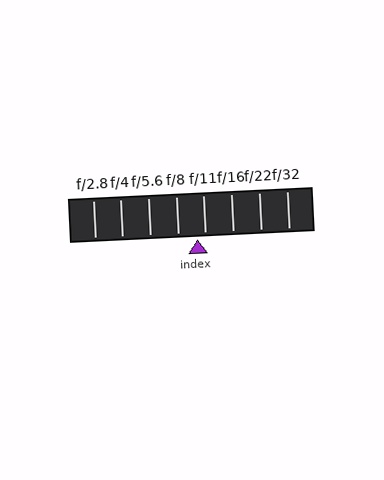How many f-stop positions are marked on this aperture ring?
There are 8 f-stop positions marked.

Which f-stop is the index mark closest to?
The index mark is closest to f/11.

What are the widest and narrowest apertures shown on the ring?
The widest aperture shown is f/2.8 and the narrowest is f/32.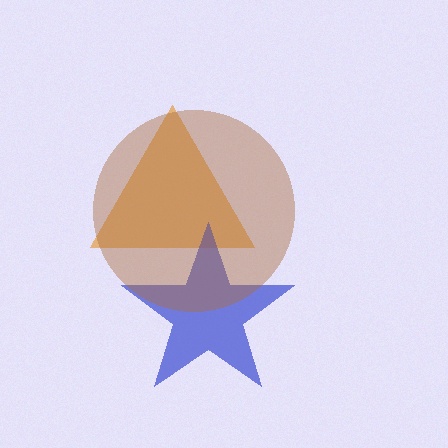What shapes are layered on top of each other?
The layered shapes are: an orange triangle, a blue star, a brown circle.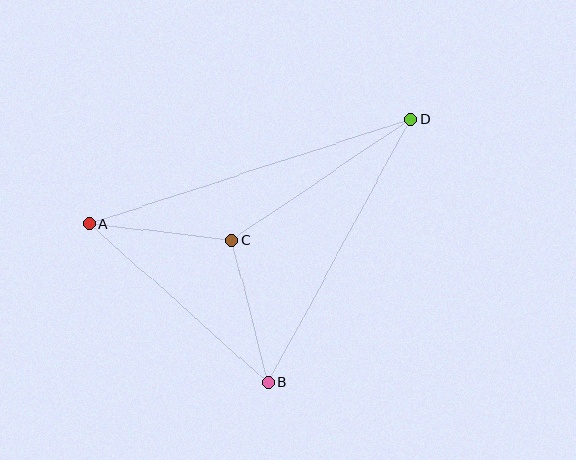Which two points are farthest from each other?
Points A and D are farthest from each other.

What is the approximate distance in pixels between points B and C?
The distance between B and C is approximately 146 pixels.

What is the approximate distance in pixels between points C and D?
The distance between C and D is approximately 216 pixels.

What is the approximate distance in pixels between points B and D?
The distance between B and D is approximately 300 pixels.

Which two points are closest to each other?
Points A and C are closest to each other.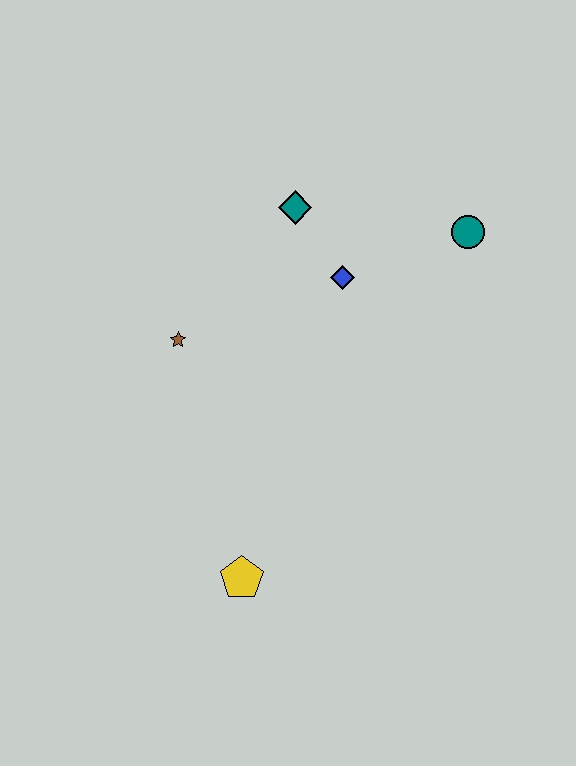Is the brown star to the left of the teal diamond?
Yes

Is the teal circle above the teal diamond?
No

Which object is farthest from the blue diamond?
The yellow pentagon is farthest from the blue diamond.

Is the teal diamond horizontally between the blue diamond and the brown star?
Yes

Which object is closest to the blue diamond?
The teal diamond is closest to the blue diamond.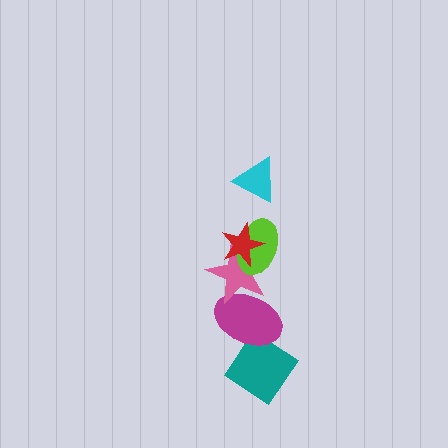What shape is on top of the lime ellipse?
The red star is on top of the lime ellipse.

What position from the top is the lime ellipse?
The lime ellipse is 3rd from the top.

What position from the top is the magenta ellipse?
The magenta ellipse is 5th from the top.